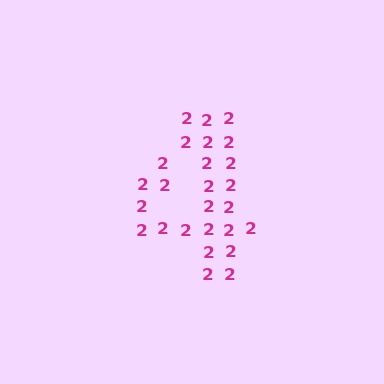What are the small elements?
The small elements are digit 2's.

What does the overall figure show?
The overall figure shows the digit 4.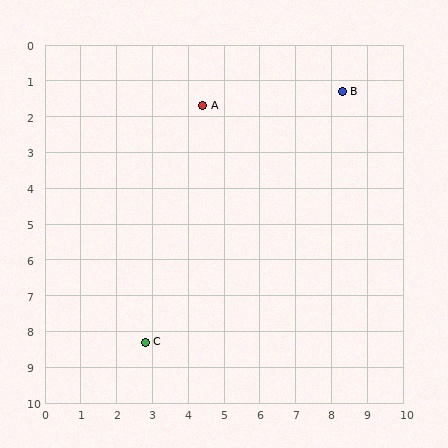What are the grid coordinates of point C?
Point C is at approximately (2.8, 8.3).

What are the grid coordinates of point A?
Point A is at approximately (4.4, 1.7).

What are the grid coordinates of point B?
Point B is at approximately (8.3, 1.3).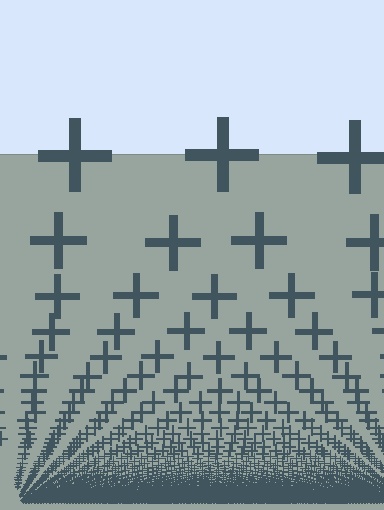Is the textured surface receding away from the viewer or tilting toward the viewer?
The surface appears to tilt toward the viewer. Texture elements get larger and sparser toward the top.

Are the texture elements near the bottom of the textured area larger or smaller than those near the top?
Smaller. The gradient is inverted — elements near the bottom are smaller and denser.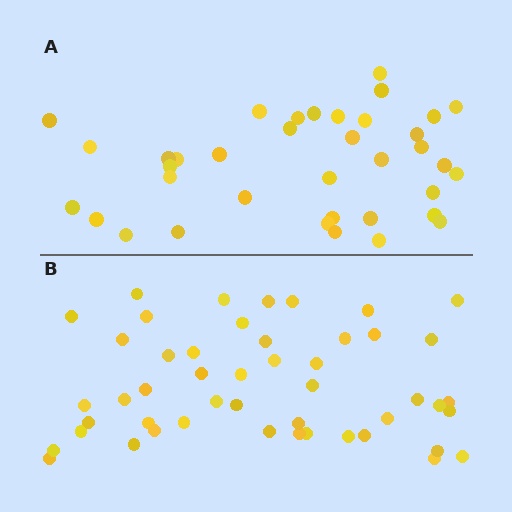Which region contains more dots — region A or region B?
Region B (the bottom region) has more dots.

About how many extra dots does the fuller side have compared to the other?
Region B has roughly 12 or so more dots than region A.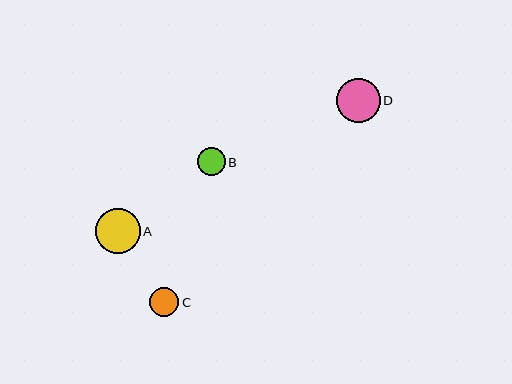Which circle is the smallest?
Circle B is the smallest with a size of approximately 28 pixels.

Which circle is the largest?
Circle A is the largest with a size of approximately 45 pixels.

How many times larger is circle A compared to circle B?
Circle A is approximately 1.6 times the size of circle B.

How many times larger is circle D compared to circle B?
Circle D is approximately 1.6 times the size of circle B.